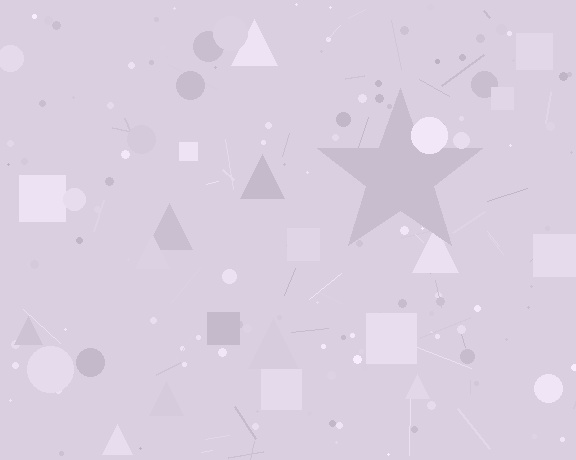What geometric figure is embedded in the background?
A star is embedded in the background.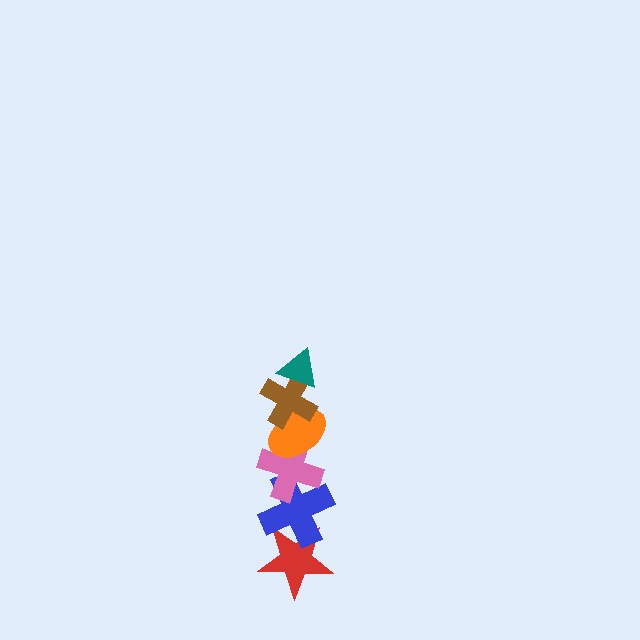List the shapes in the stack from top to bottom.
From top to bottom: the teal triangle, the brown cross, the orange ellipse, the pink cross, the blue cross, the red star.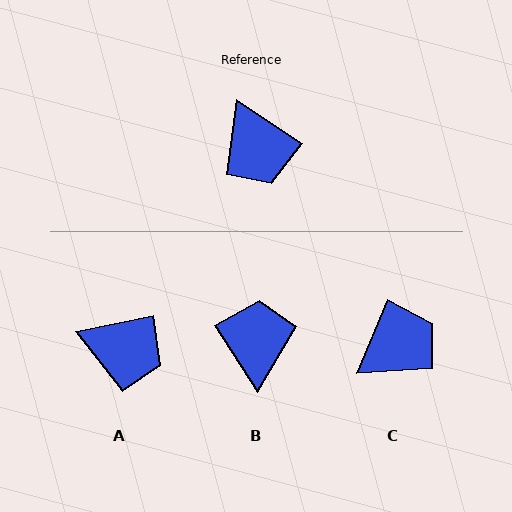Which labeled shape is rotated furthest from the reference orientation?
B, about 157 degrees away.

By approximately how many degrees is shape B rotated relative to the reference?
Approximately 157 degrees counter-clockwise.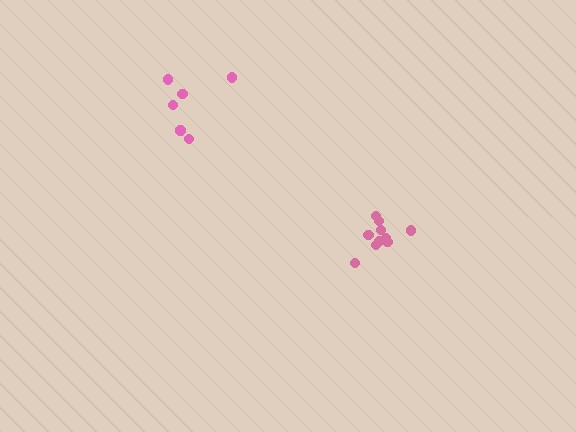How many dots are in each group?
Group 1: 10 dots, Group 2: 6 dots (16 total).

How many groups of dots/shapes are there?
There are 2 groups.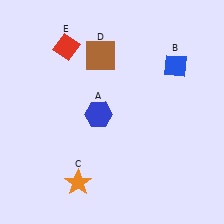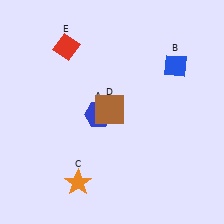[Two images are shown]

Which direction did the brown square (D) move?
The brown square (D) moved down.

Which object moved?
The brown square (D) moved down.